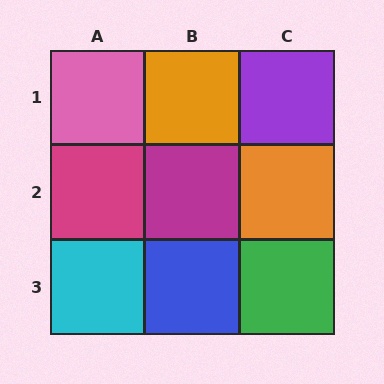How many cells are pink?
1 cell is pink.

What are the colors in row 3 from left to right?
Cyan, blue, green.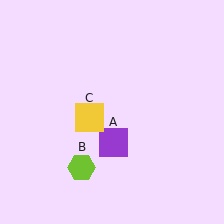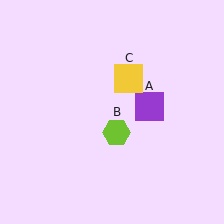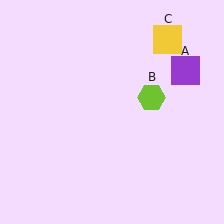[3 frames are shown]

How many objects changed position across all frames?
3 objects changed position: purple square (object A), lime hexagon (object B), yellow square (object C).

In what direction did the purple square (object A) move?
The purple square (object A) moved up and to the right.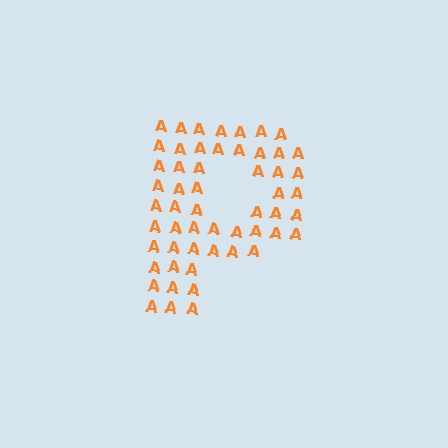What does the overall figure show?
The overall figure shows the letter P.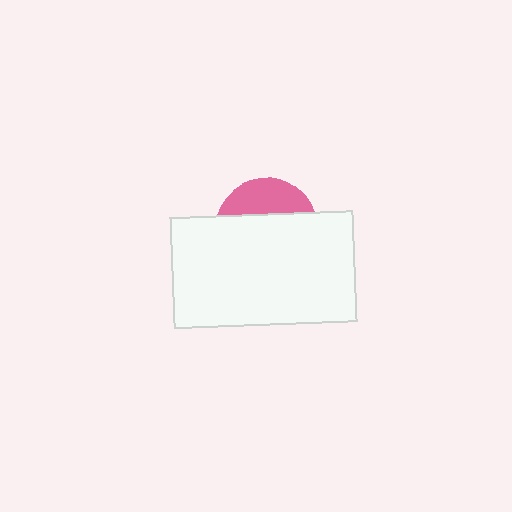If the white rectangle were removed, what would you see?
You would see the complete pink circle.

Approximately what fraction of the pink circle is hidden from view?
Roughly 69% of the pink circle is hidden behind the white rectangle.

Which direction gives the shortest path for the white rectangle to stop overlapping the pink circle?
Moving down gives the shortest separation.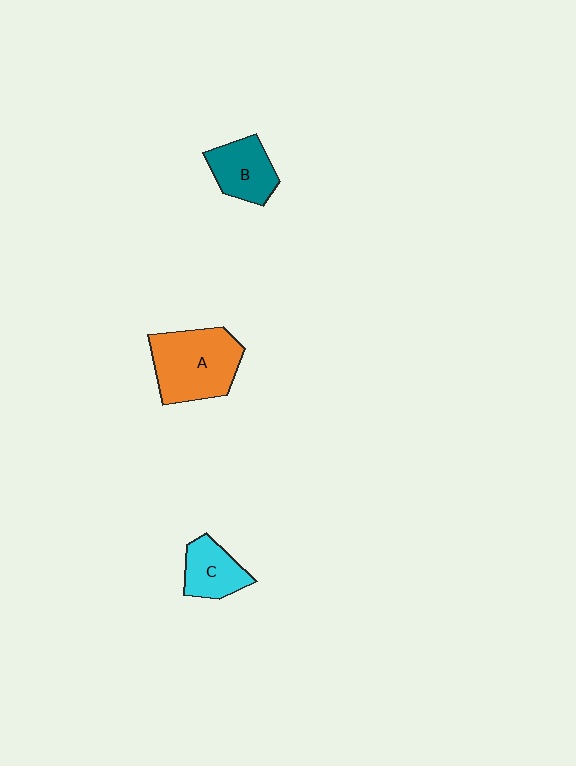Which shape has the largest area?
Shape A (orange).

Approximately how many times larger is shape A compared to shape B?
Approximately 1.7 times.